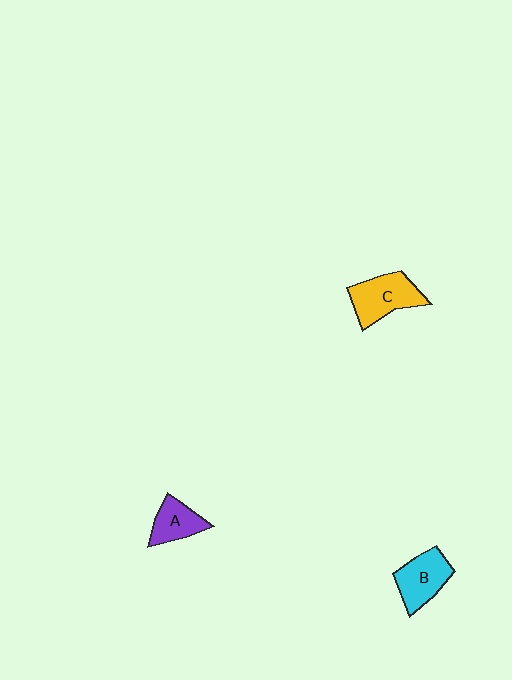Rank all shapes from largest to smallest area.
From largest to smallest: C (yellow), B (cyan), A (purple).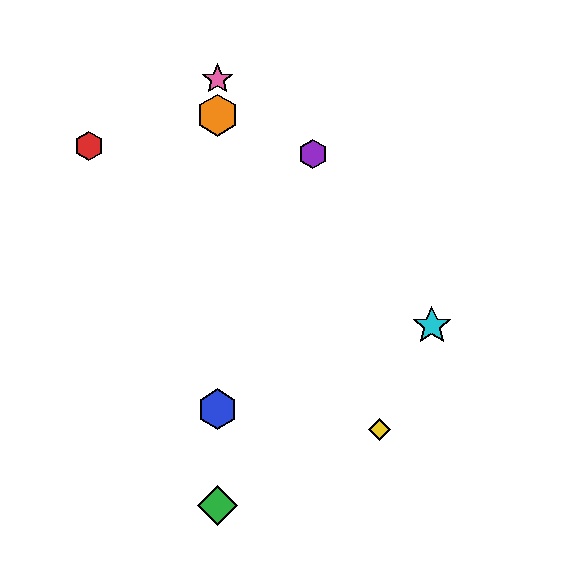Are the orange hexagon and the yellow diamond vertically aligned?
No, the orange hexagon is at x≈217 and the yellow diamond is at x≈379.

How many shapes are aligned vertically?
4 shapes (the blue hexagon, the green diamond, the orange hexagon, the pink star) are aligned vertically.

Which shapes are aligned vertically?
The blue hexagon, the green diamond, the orange hexagon, the pink star are aligned vertically.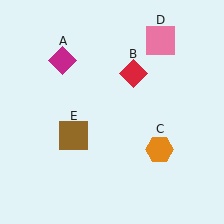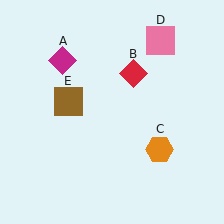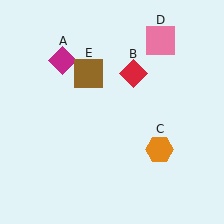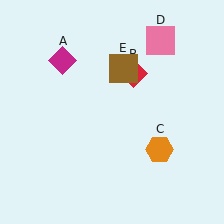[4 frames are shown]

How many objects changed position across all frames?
1 object changed position: brown square (object E).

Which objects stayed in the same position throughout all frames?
Magenta diamond (object A) and red diamond (object B) and orange hexagon (object C) and pink square (object D) remained stationary.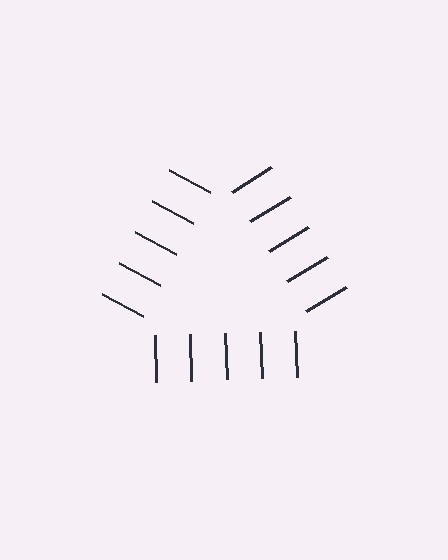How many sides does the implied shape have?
3 sides — the line-ends trace a triangle.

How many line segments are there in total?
15 — 5 along each of the 3 edges.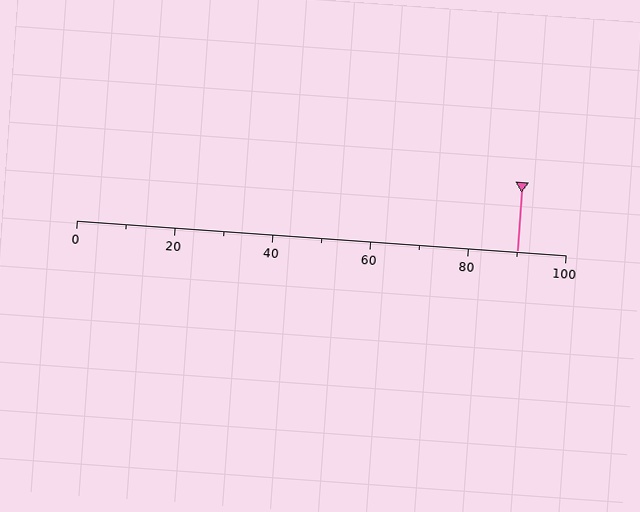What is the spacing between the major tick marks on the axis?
The major ticks are spaced 20 apart.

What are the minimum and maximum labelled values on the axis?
The axis runs from 0 to 100.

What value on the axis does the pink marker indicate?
The marker indicates approximately 90.